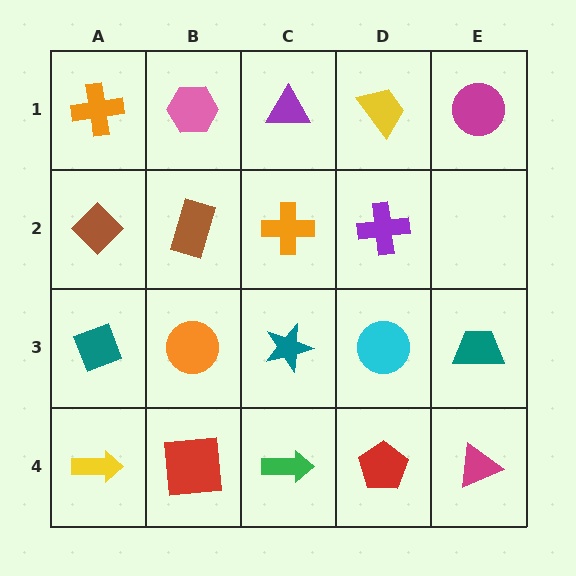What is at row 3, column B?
An orange circle.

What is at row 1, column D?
A yellow trapezoid.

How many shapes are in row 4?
5 shapes.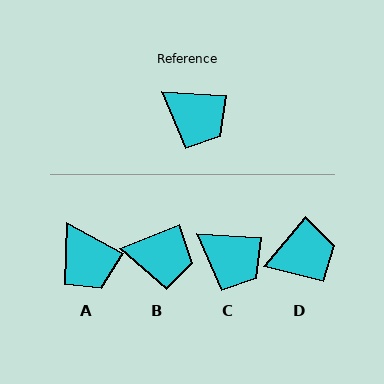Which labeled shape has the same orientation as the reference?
C.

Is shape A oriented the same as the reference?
No, it is off by about 26 degrees.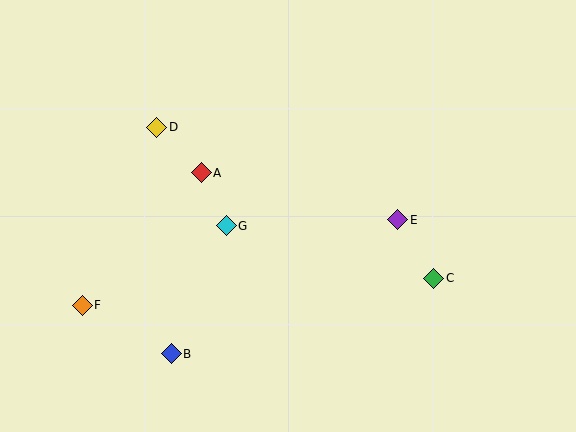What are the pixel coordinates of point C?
Point C is at (434, 278).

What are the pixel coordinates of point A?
Point A is at (201, 173).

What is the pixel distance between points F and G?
The distance between F and G is 164 pixels.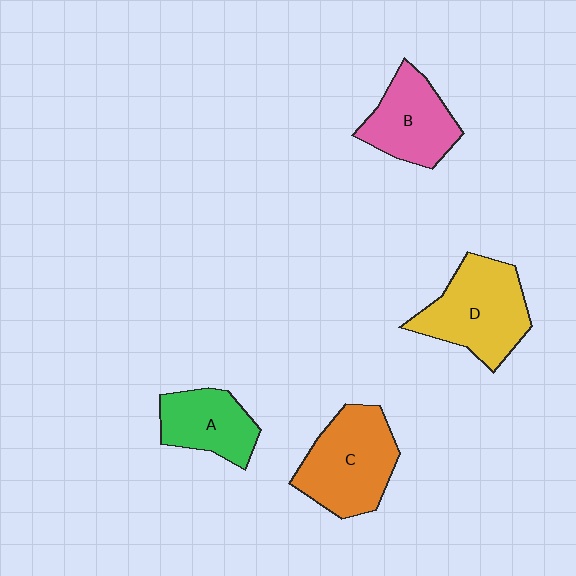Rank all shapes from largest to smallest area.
From largest to smallest: D (yellow), C (orange), B (pink), A (green).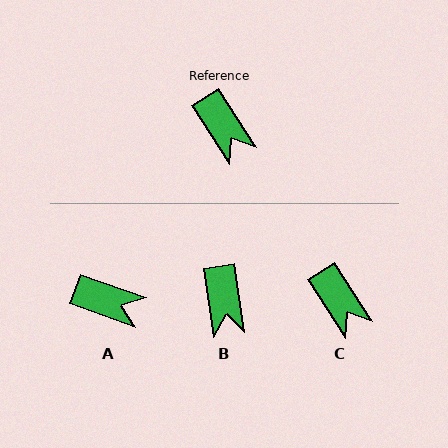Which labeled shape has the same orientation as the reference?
C.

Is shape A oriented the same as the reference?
No, it is off by about 37 degrees.